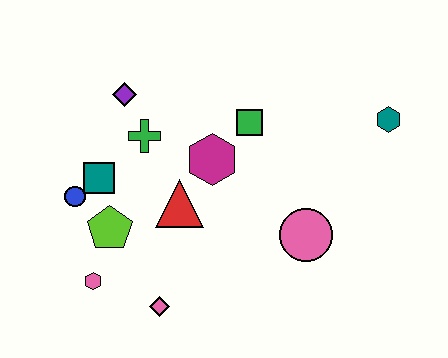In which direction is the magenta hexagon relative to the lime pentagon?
The magenta hexagon is to the right of the lime pentagon.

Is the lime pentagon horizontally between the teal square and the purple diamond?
Yes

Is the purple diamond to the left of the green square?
Yes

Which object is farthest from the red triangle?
The teal hexagon is farthest from the red triangle.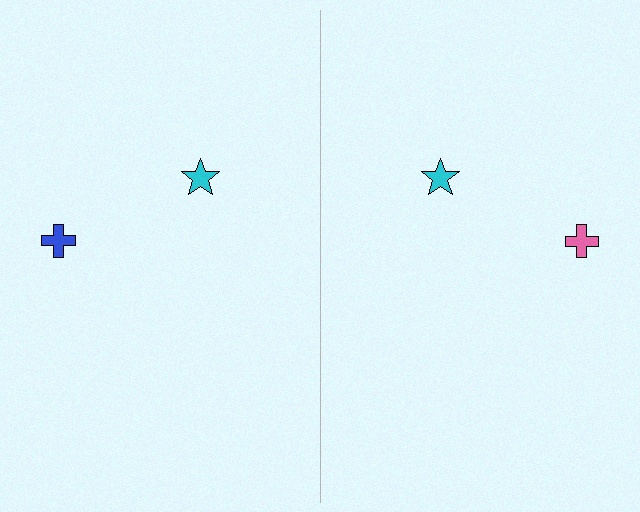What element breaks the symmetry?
The pink cross on the right side breaks the symmetry — its mirror counterpart is blue.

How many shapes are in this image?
There are 4 shapes in this image.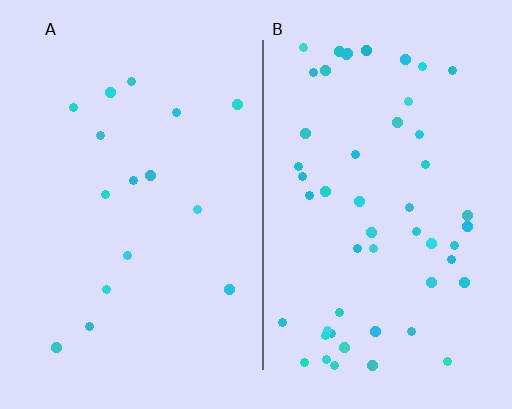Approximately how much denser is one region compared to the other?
Approximately 3.3× — region B over region A.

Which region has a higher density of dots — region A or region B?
B (the right).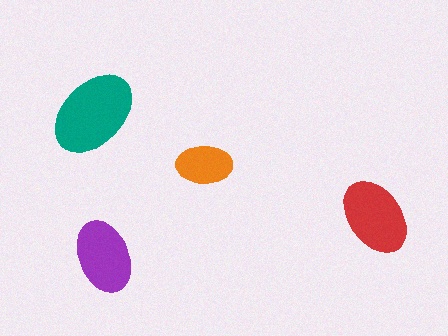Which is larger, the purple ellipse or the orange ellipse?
The purple one.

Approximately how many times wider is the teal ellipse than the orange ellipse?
About 1.5 times wider.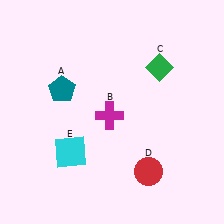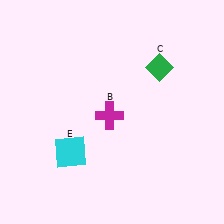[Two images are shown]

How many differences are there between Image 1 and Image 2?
There are 2 differences between the two images.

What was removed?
The teal pentagon (A), the red circle (D) were removed in Image 2.